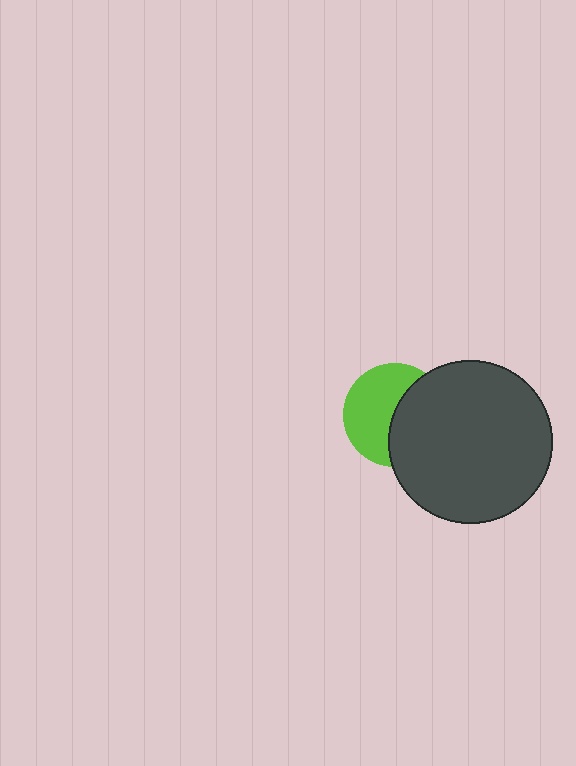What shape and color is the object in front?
The object in front is a dark gray circle.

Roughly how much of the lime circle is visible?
About half of it is visible (roughly 54%).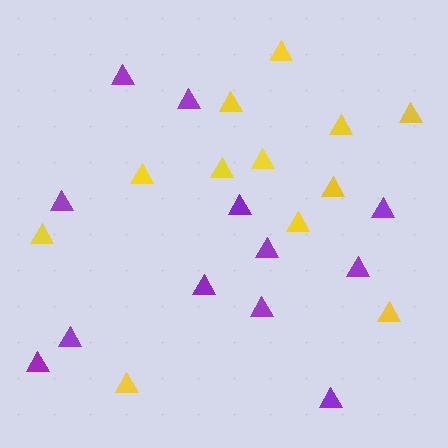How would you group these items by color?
There are 2 groups: one group of yellow triangles (12) and one group of purple triangles (12).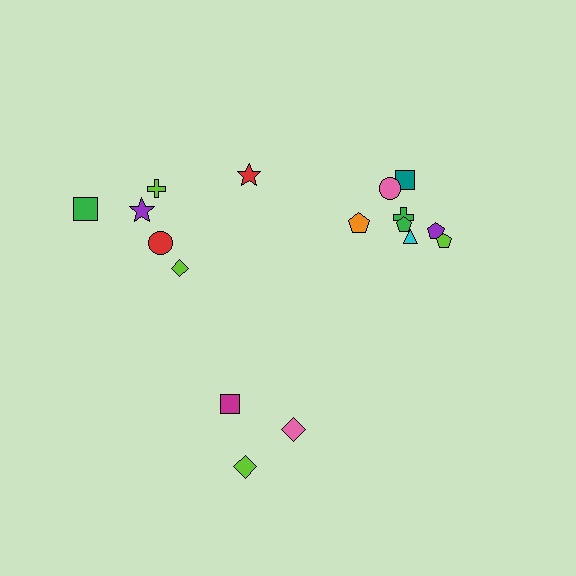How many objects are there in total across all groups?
There are 17 objects.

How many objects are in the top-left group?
There are 6 objects.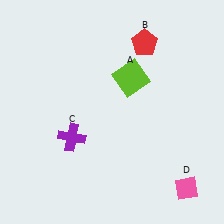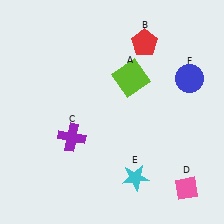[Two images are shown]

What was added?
A cyan star (E), a blue circle (F) were added in Image 2.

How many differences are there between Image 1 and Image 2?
There are 2 differences between the two images.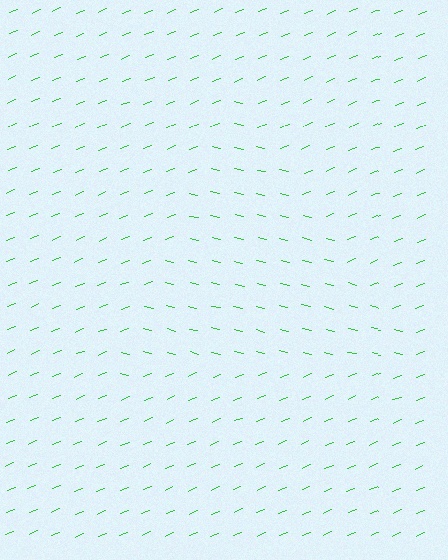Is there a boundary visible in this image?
Yes, there is a texture boundary formed by a change in line orientation.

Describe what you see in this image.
The image is filled with small green line segments. A triangle region in the image has lines oriented differently from the surrounding lines, creating a visible texture boundary.